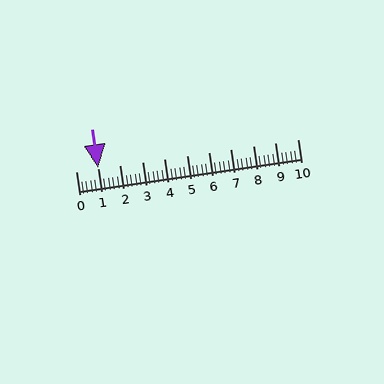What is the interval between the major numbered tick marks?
The major tick marks are spaced 1 units apart.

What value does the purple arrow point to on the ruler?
The purple arrow points to approximately 1.0.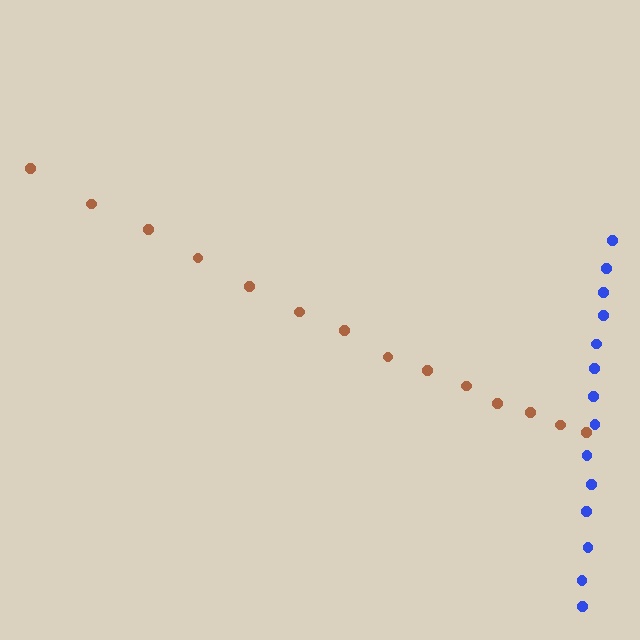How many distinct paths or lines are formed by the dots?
There are 2 distinct paths.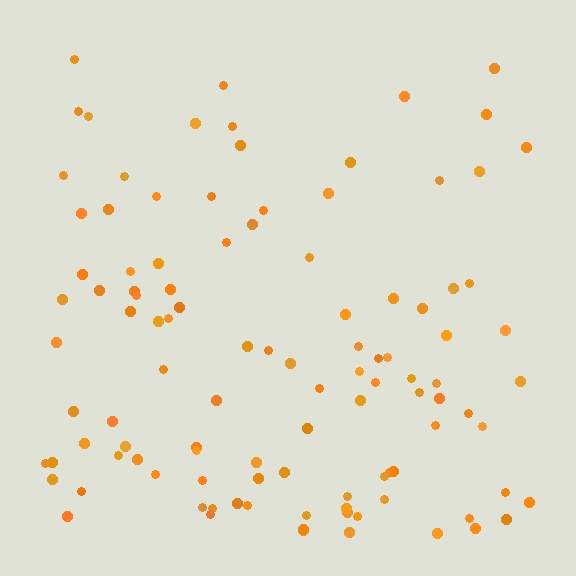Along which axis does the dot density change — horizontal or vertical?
Vertical.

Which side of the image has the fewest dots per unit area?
The top.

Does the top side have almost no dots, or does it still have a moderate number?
Still a moderate number, just noticeably fewer than the bottom.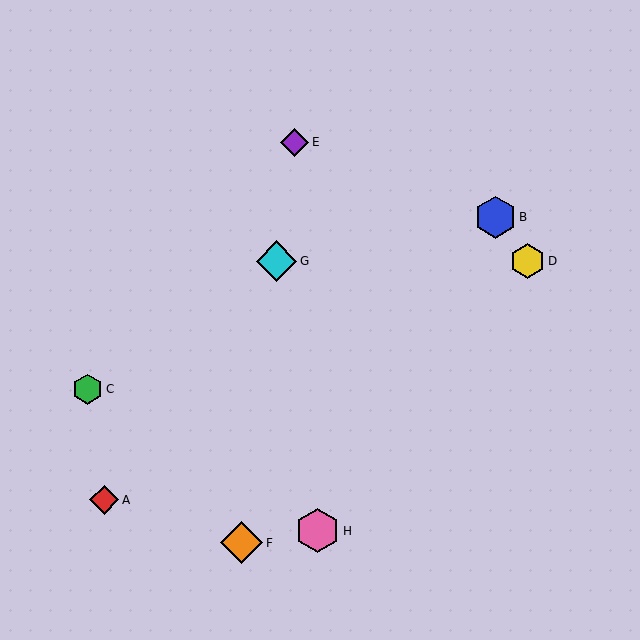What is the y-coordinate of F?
Object F is at y≈543.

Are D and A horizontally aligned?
No, D is at y≈261 and A is at y≈500.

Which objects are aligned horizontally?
Objects D, G are aligned horizontally.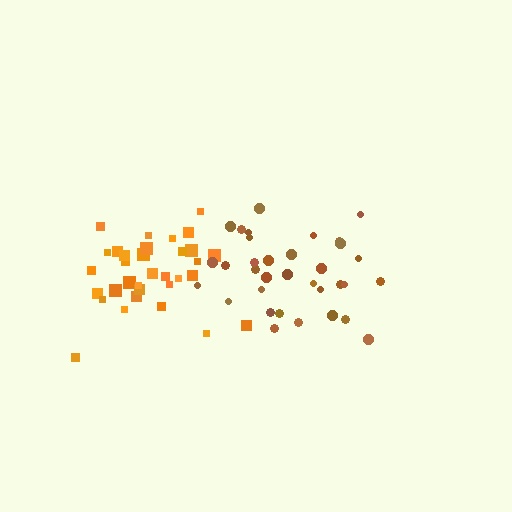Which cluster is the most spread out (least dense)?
Brown.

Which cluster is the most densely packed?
Orange.